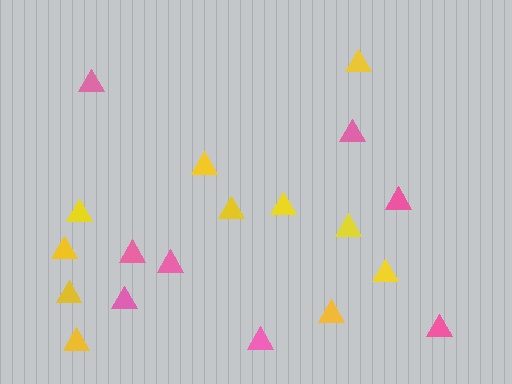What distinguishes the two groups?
There are 2 groups: one group of pink triangles (8) and one group of yellow triangles (11).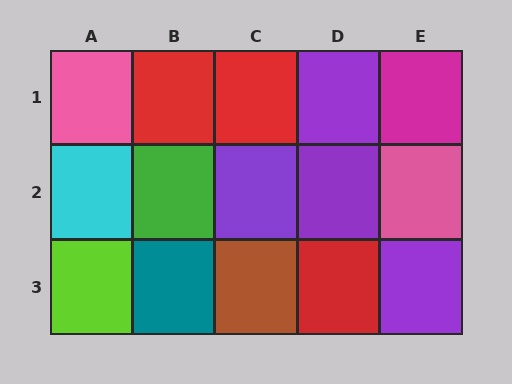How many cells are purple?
4 cells are purple.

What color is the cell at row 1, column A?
Pink.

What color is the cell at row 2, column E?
Pink.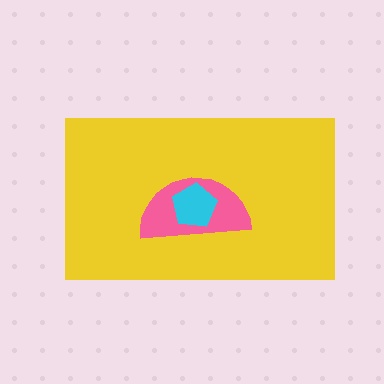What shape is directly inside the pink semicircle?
The cyan pentagon.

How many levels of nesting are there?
3.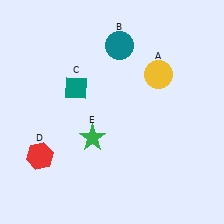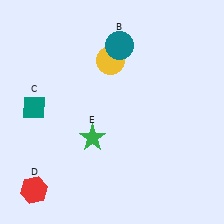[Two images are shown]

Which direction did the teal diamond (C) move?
The teal diamond (C) moved left.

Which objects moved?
The objects that moved are: the yellow circle (A), the teal diamond (C), the red hexagon (D).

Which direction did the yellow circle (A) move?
The yellow circle (A) moved left.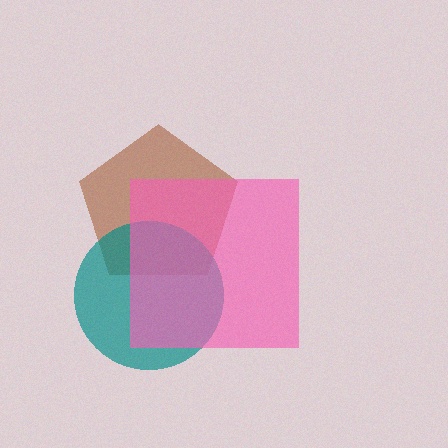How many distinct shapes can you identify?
There are 3 distinct shapes: a brown pentagon, a teal circle, a pink square.